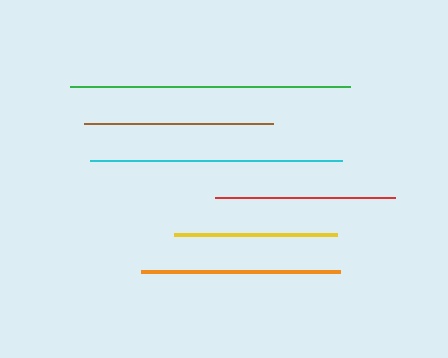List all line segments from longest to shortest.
From longest to shortest: green, cyan, orange, brown, red, yellow.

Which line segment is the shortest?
The yellow line is the shortest at approximately 163 pixels.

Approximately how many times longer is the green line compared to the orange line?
The green line is approximately 1.4 times the length of the orange line.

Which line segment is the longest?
The green line is the longest at approximately 280 pixels.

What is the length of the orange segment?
The orange segment is approximately 198 pixels long.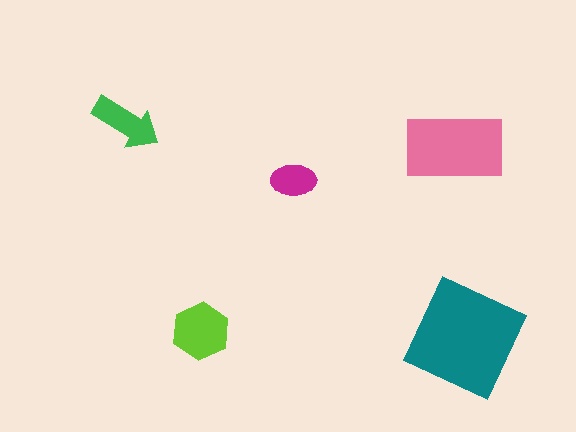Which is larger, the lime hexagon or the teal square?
The teal square.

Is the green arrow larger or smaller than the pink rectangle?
Smaller.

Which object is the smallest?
The magenta ellipse.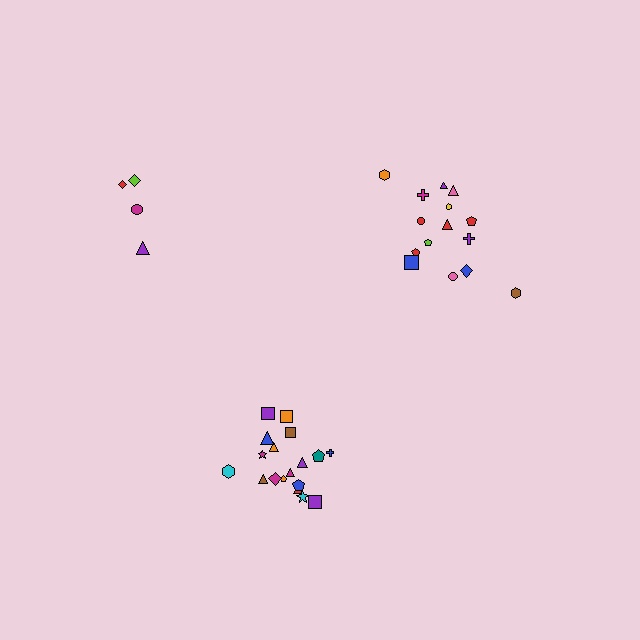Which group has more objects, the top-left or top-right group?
The top-right group.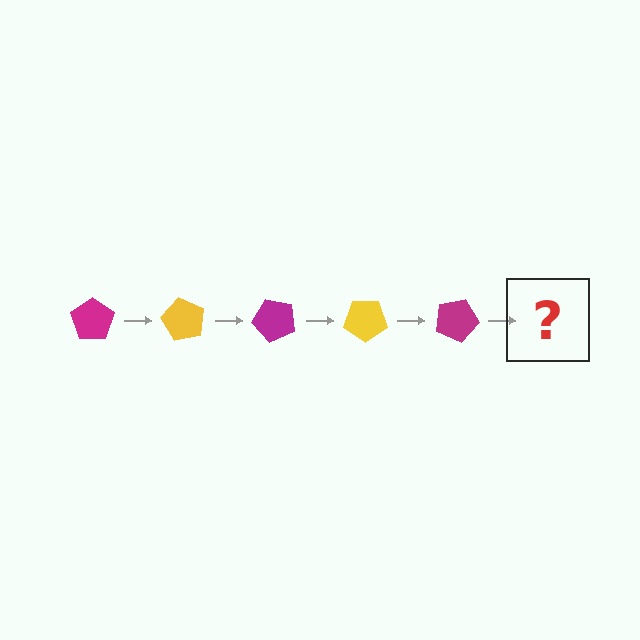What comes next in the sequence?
The next element should be a yellow pentagon, rotated 300 degrees from the start.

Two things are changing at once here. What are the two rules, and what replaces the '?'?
The two rules are that it rotates 60 degrees each step and the color cycles through magenta and yellow. The '?' should be a yellow pentagon, rotated 300 degrees from the start.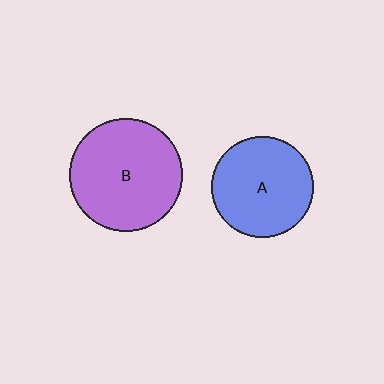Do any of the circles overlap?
No, none of the circles overlap.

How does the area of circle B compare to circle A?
Approximately 1.2 times.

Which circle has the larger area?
Circle B (purple).